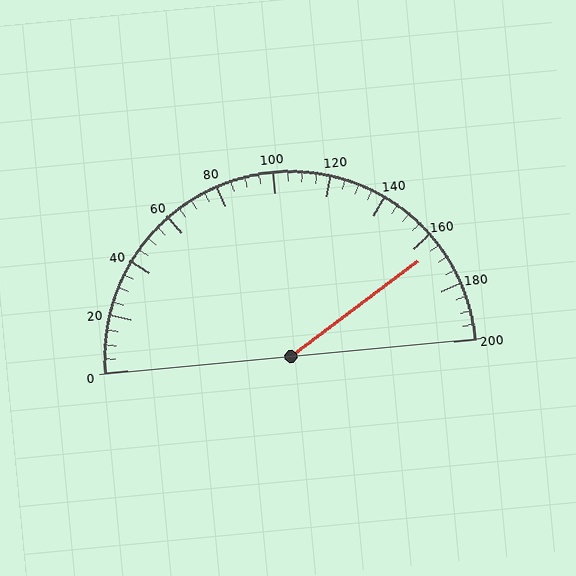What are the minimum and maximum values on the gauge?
The gauge ranges from 0 to 200.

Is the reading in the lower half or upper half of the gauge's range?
The reading is in the upper half of the range (0 to 200).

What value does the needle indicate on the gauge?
The needle indicates approximately 165.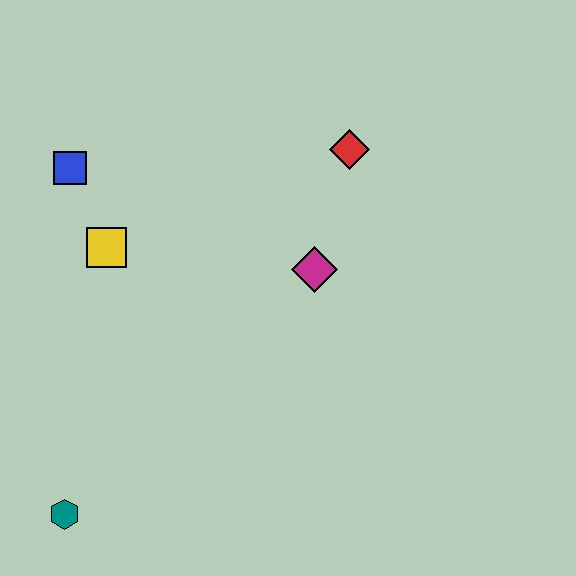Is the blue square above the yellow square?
Yes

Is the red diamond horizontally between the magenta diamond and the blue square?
No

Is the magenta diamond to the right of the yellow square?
Yes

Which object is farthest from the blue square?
The teal hexagon is farthest from the blue square.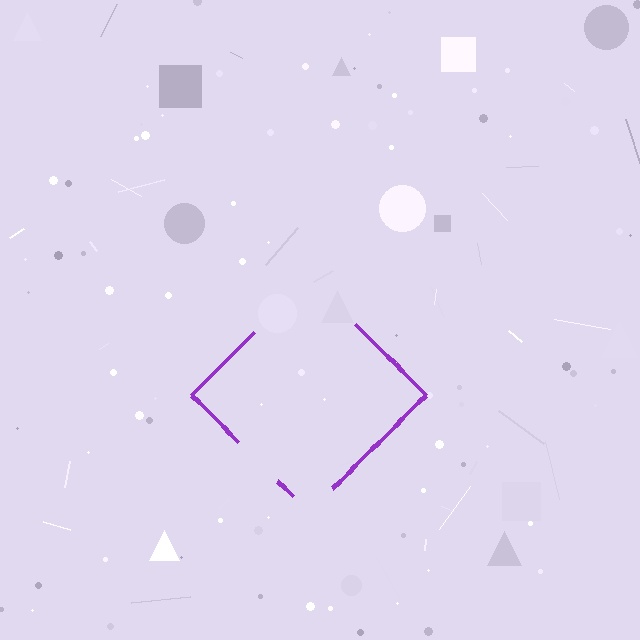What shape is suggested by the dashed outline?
The dashed outline suggests a diamond.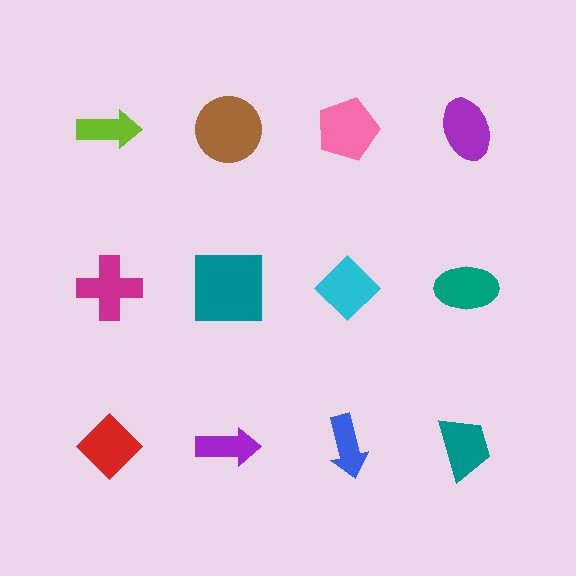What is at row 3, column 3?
A blue arrow.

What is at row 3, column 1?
A red diamond.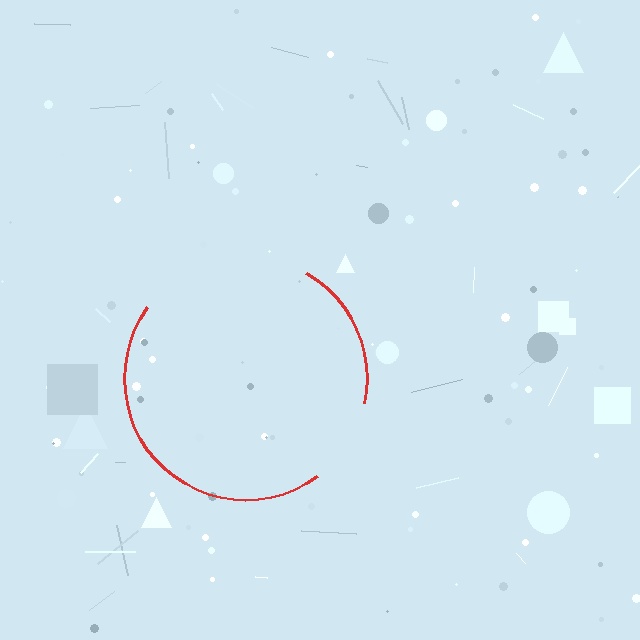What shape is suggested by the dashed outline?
The dashed outline suggests a circle.